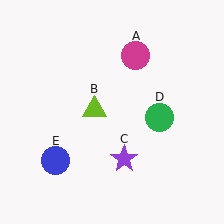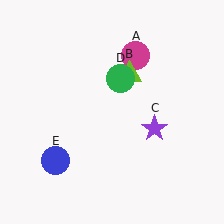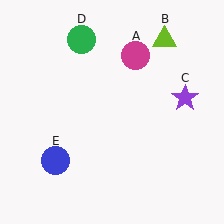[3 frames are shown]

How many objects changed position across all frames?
3 objects changed position: lime triangle (object B), purple star (object C), green circle (object D).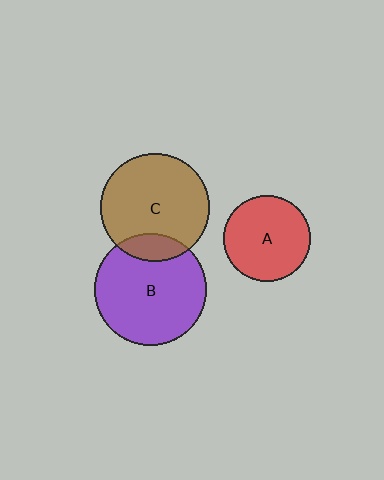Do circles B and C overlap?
Yes.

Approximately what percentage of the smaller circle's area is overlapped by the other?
Approximately 15%.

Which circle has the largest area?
Circle B (purple).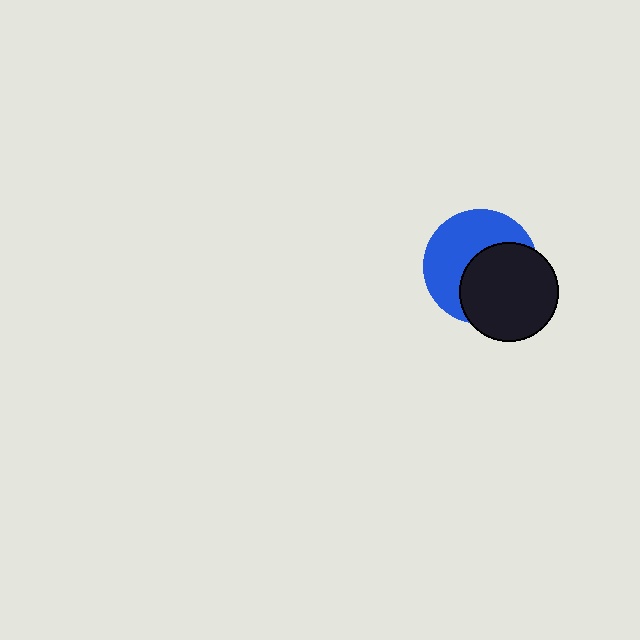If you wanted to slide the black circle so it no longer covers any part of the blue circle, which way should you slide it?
Slide it toward the lower-right — that is the most direct way to separate the two shapes.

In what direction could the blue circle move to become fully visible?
The blue circle could move toward the upper-left. That would shift it out from behind the black circle entirely.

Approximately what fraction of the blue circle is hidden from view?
Roughly 48% of the blue circle is hidden behind the black circle.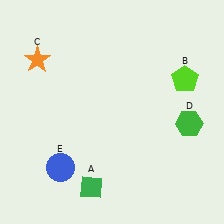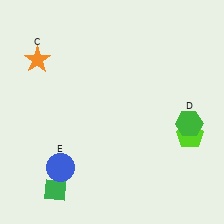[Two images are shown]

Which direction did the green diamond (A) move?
The green diamond (A) moved left.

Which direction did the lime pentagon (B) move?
The lime pentagon (B) moved down.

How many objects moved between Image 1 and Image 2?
2 objects moved between the two images.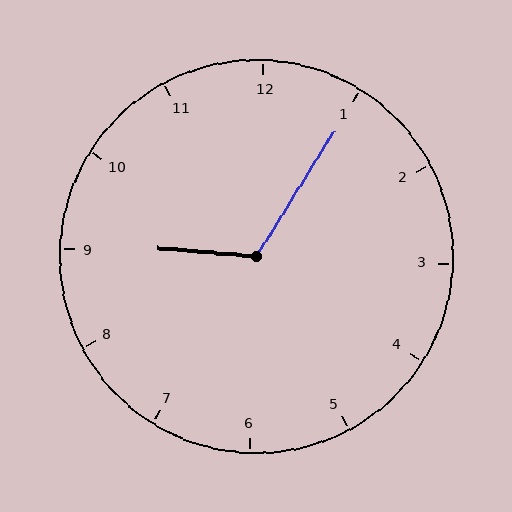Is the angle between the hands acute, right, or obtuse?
It is obtuse.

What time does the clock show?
9:05.